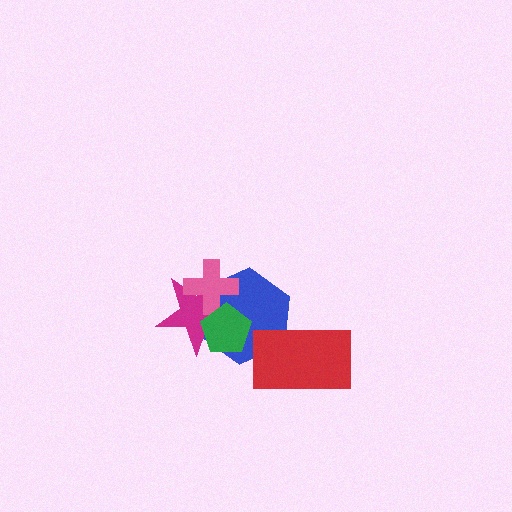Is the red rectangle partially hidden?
No, no other shape covers it.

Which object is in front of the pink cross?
The green pentagon is in front of the pink cross.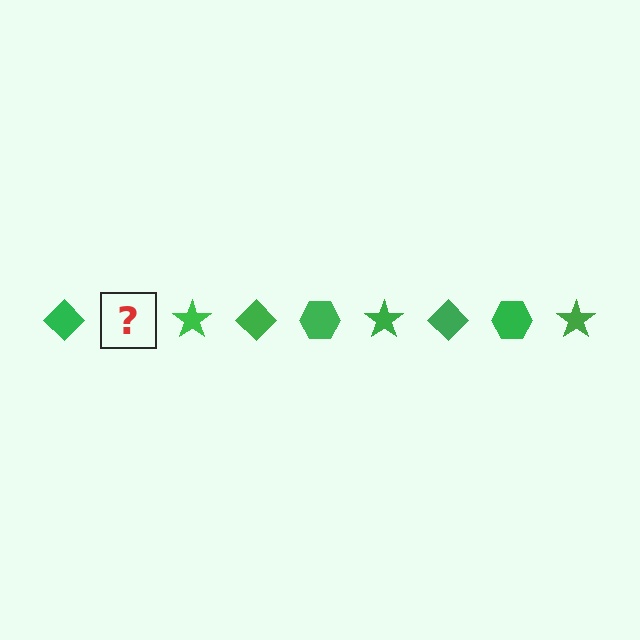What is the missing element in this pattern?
The missing element is a green hexagon.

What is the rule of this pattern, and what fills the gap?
The rule is that the pattern cycles through diamond, hexagon, star shapes in green. The gap should be filled with a green hexagon.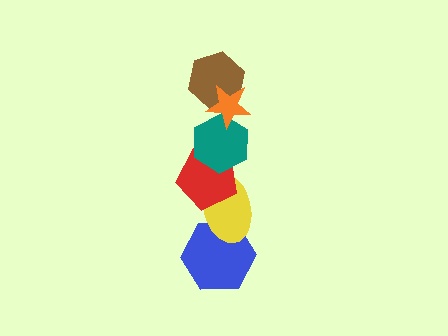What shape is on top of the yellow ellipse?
The red pentagon is on top of the yellow ellipse.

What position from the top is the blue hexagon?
The blue hexagon is 6th from the top.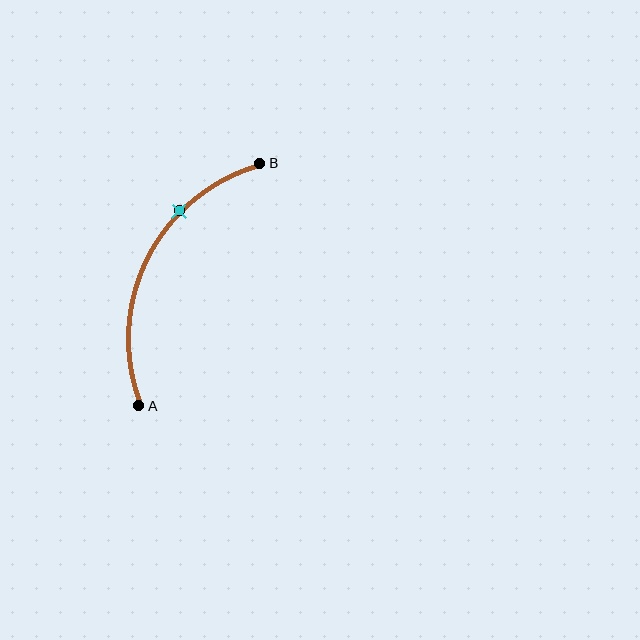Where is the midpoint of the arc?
The arc midpoint is the point on the curve farthest from the straight line joining A and B. It sits to the left of that line.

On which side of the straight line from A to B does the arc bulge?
The arc bulges to the left of the straight line connecting A and B.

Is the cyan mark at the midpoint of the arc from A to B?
No. The cyan mark lies on the arc but is closer to endpoint B. The arc midpoint would be at the point on the curve equidistant along the arc from both A and B.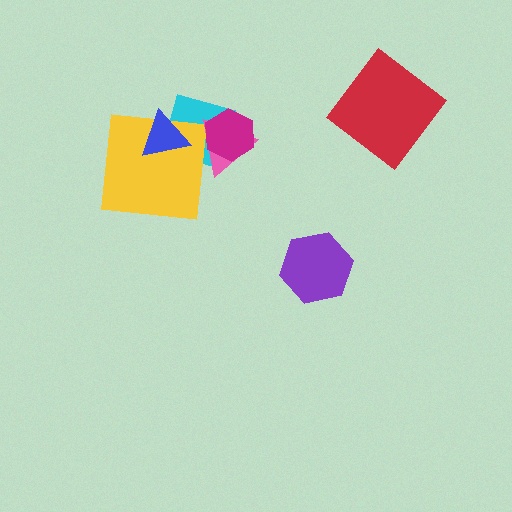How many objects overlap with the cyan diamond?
4 objects overlap with the cyan diamond.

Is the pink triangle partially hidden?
Yes, it is partially covered by another shape.